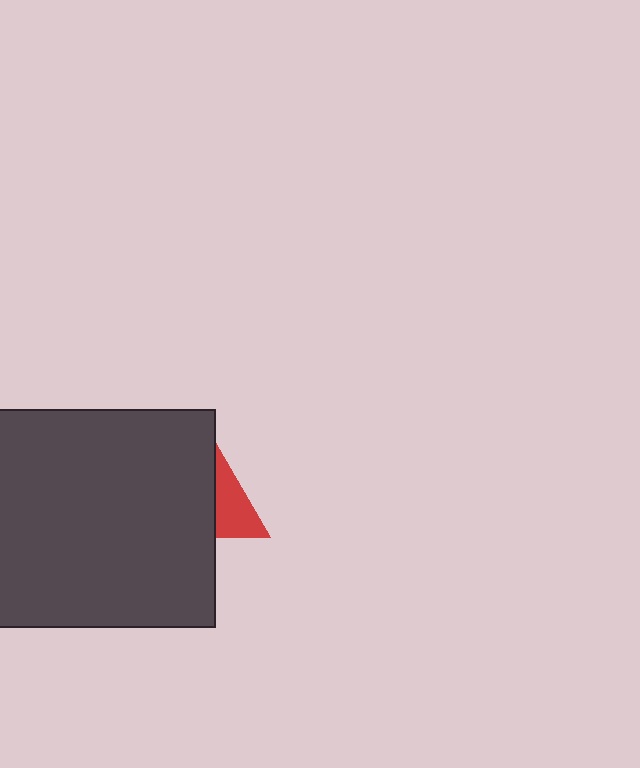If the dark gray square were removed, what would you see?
You would see the complete red triangle.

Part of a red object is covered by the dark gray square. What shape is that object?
It is a triangle.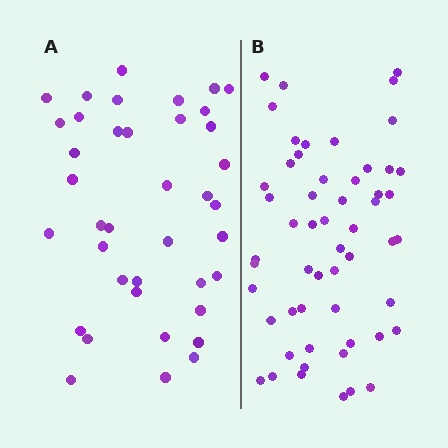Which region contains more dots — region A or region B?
Region B (the right region) has more dots.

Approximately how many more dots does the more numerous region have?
Region B has approximately 15 more dots than region A.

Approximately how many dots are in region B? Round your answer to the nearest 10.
About 60 dots. (The exact count is 55, which rounds to 60.)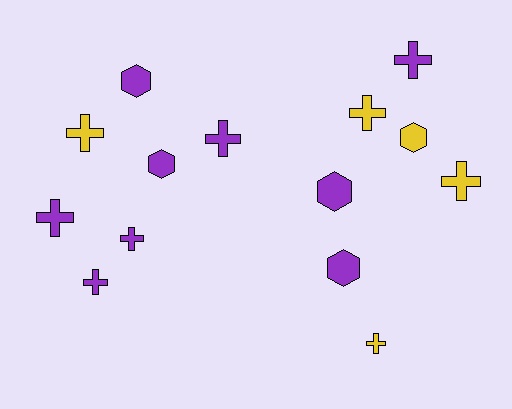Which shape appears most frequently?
Cross, with 9 objects.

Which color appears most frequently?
Purple, with 9 objects.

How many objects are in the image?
There are 14 objects.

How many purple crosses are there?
There are 5 purple crosses.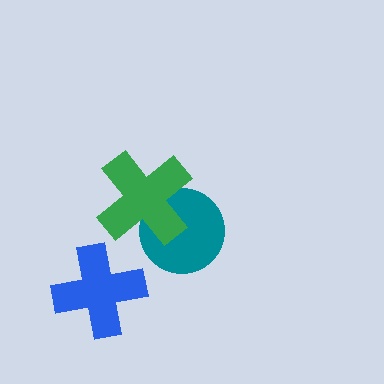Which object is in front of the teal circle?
The green cross is in front of the teal circle.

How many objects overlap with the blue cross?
0 objects overlap with the blue cross.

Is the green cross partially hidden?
No, no other shape covers it.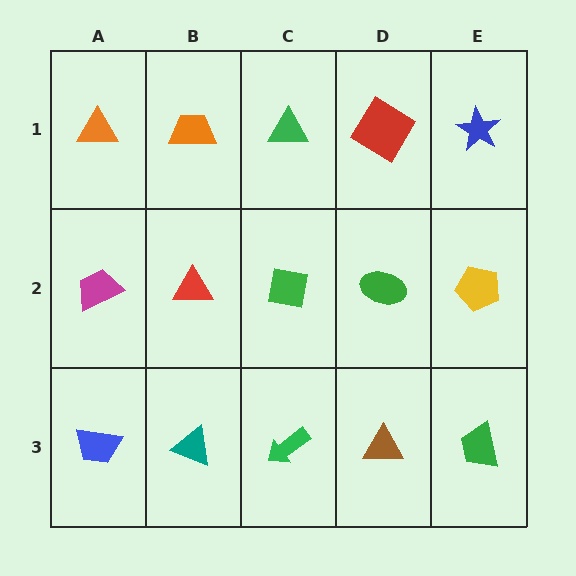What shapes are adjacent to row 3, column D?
A green ellipse (row 2, column D), a green arrow (row 3, column C), a green trapezoid (row 3, column E).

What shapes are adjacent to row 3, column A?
A magenta trapezoid (row 2, column A), a teal triangle (row 3, column B).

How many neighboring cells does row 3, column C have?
3.